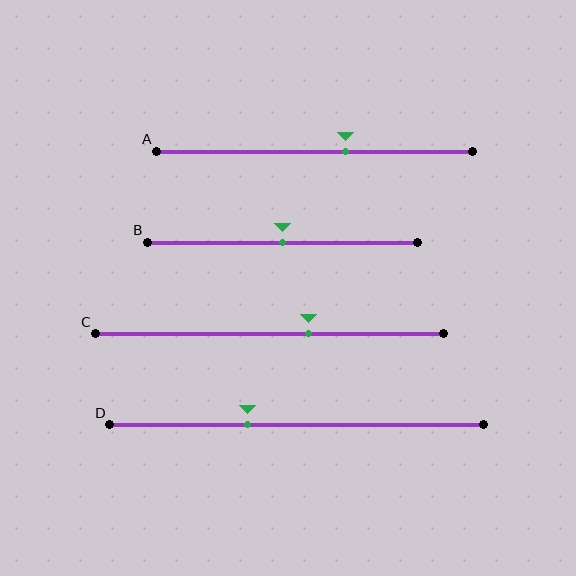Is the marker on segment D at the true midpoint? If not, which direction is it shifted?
No, the marker on segment D is shifted to the left by about 13% of the segment length.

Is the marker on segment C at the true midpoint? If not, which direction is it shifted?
No, the marker on segment C is shifted to the right by about 11% of the segment length.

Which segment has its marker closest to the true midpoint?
Segment B has its marker closest to the true midpoint.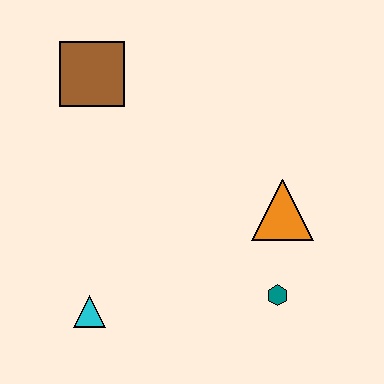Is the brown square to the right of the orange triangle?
No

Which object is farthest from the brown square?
The teal hexagon is farthest from the brown square.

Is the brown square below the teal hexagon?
No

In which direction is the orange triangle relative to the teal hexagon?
The orange triangle is above the teal hexagon.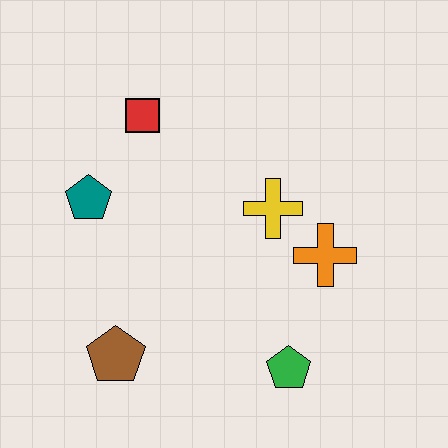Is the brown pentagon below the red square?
Yes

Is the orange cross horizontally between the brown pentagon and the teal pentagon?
No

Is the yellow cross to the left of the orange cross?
Yes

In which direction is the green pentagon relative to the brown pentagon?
The green pentagon is to the right of the brown pentagon.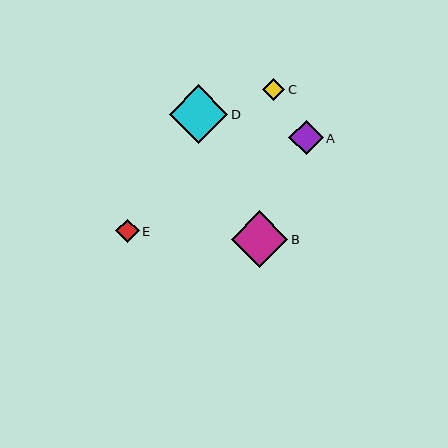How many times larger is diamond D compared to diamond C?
Diamond D is approximately 2.7 times the size of diamond C.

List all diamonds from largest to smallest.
From largest to smallest: D, B, A, E, C.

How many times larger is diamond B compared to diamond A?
Diamond B is approximately 1.6 times the size of diamond A.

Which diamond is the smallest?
Diamond C is the smallest with a size of approximately 22 pixels.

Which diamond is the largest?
Diamond D is the largest with a size of approximately 58 pixels.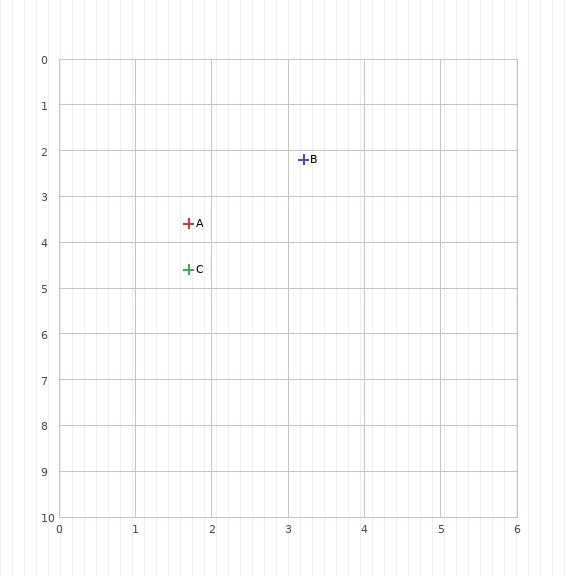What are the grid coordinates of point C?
Point C is at approximately (1.7, 4.6).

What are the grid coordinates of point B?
Point B is at approximately (3.2, 2.2).